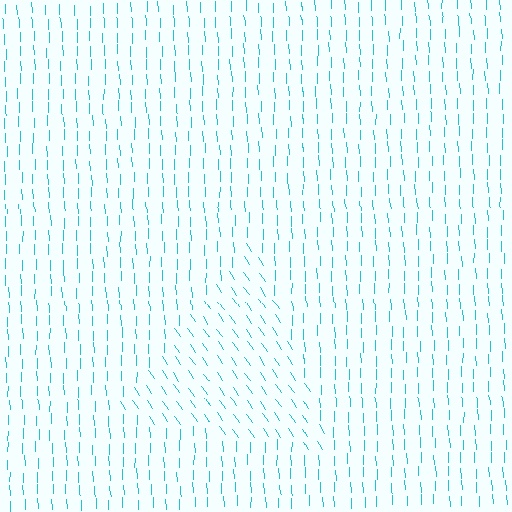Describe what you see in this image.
The image is filled with small cyan line segments. A triangle region in the image has lines oriented differently from the surrounding lines, creating a visible texture boundary.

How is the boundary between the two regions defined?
The boundary is defined purely by a change in line orientation (approximately 32 degrees difference). All lines are the same color and thickness.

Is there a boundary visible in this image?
Yes, there is a texture boundary formed by a change in line orientation.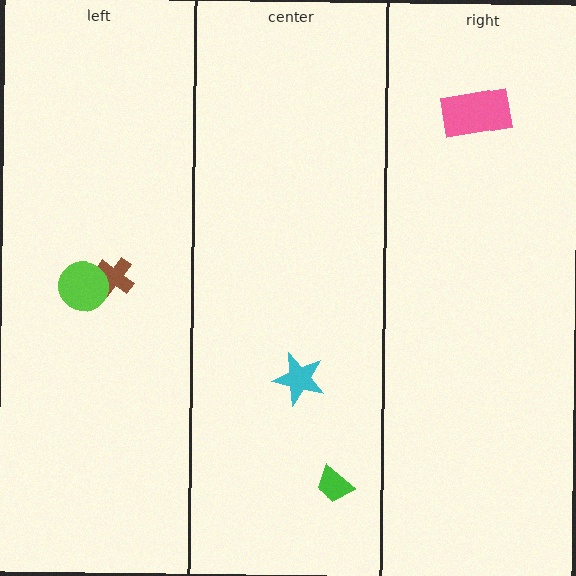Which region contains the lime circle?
The left region.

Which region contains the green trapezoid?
The center region.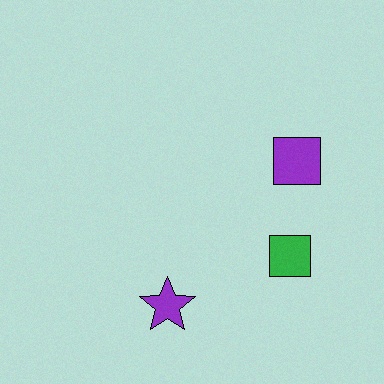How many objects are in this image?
There are 3 objects.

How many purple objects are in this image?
There are 2 purple objects.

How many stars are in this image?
There is 1 star.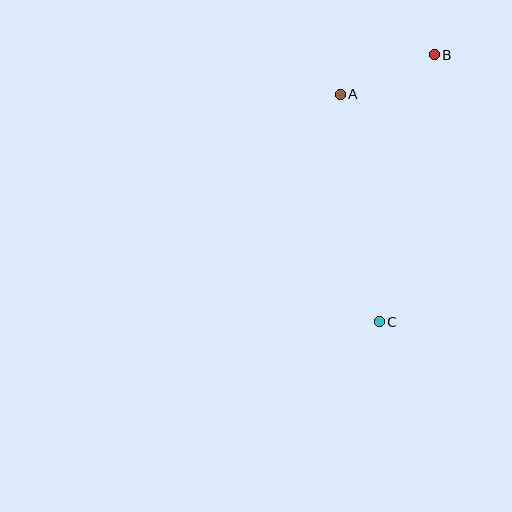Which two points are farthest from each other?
Points B and C are farthest from each other.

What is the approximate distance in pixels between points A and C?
The distance between A and C is approximately 231 pixels.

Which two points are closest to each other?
Points A and B are closest to each other.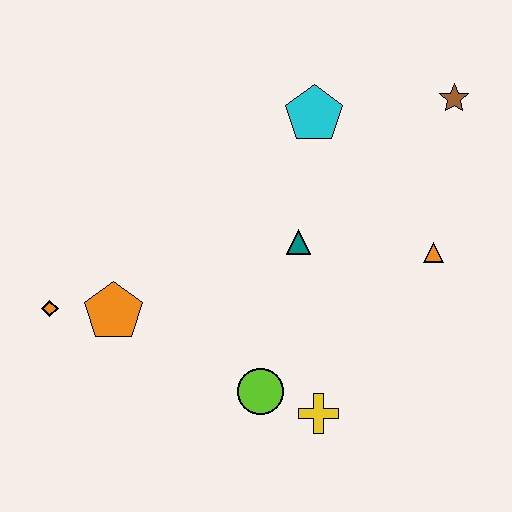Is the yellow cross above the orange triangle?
No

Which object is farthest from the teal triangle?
The orange diamond is farthest from the teal triangle.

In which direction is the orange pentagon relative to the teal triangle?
The orange pentagon is to the left of the teal triangle.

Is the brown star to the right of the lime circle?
Yes